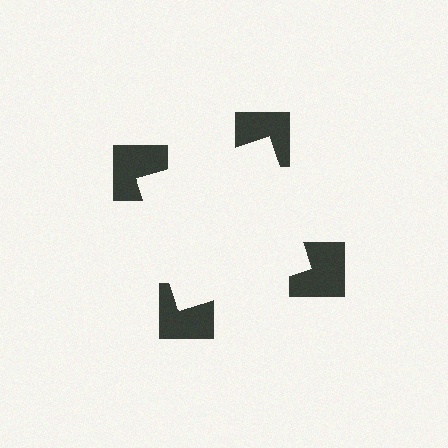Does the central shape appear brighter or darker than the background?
It typically appears slightly brighter than the background, even though no actual brightness change is drawn.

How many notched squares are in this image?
There are 4 — one at each vertex of the illusory square.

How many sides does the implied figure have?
4 sides.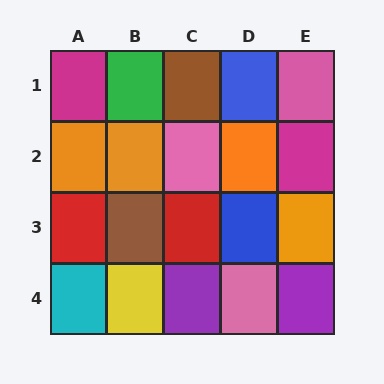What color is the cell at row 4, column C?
Purple.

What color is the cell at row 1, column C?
Brown.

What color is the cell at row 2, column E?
Magenta.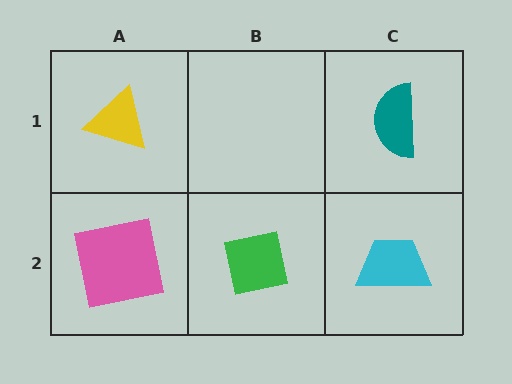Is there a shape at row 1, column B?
No, that cell is empty.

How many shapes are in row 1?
2 shapes.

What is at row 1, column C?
A teal semicircle.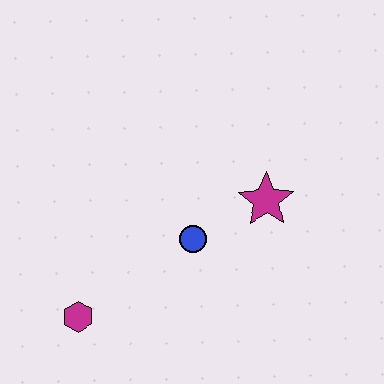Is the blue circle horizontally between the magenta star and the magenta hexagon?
Yes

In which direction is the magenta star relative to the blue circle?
The magenta star is to the right of the blue circle.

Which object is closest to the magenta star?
The blue circle is closest to the magenta star.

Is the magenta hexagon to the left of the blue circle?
Yes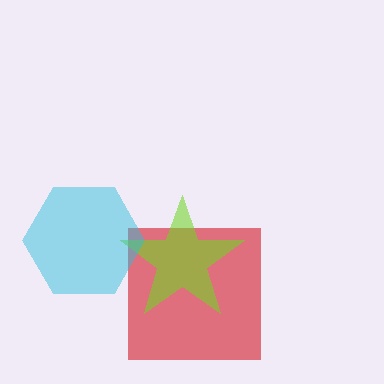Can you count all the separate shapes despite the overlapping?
Yes, there are 3 separate shapes.